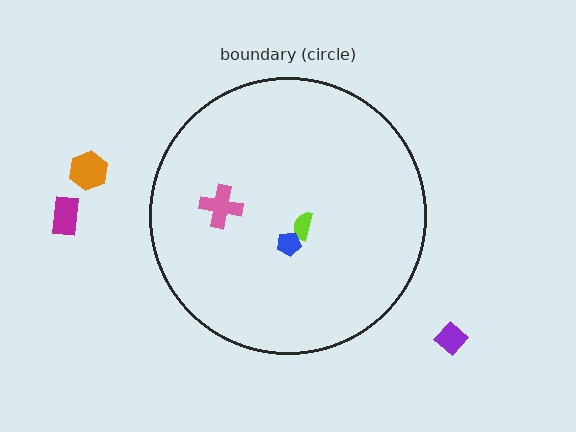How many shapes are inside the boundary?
3 inside, 3 outside.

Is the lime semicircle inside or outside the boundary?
Inside.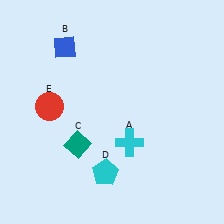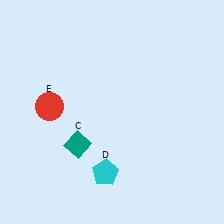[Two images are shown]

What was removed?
The cyan cross (A), the blue diamond (B) were removed in Image 2.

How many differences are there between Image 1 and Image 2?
There are 2 differences between the two images.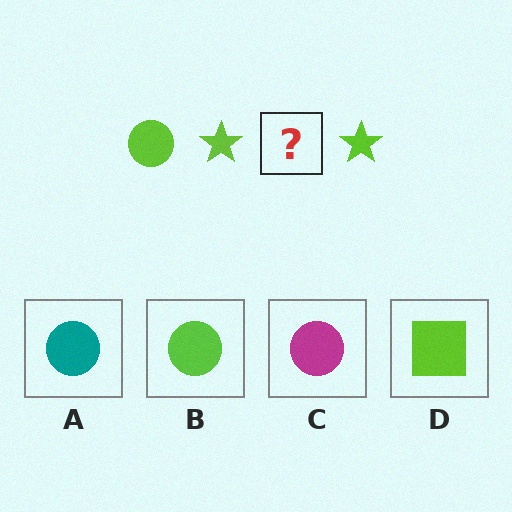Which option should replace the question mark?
Option B.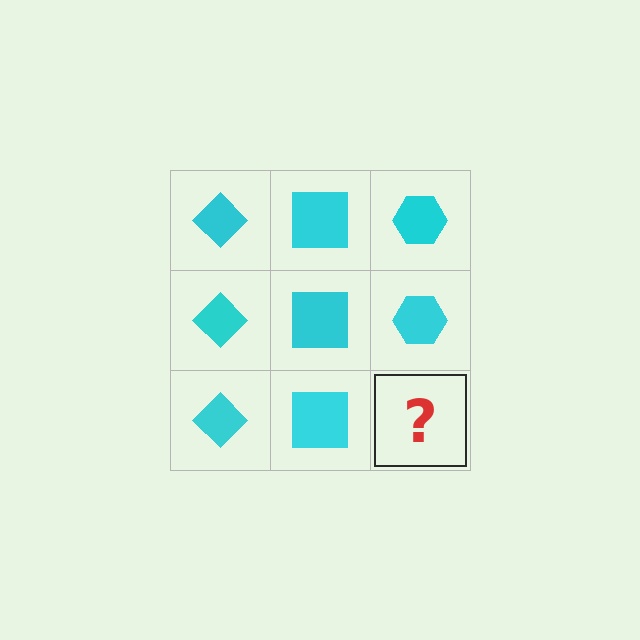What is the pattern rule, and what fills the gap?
The rule is that each column has a consistent shape. The gap should be filled with a cyan hexagon.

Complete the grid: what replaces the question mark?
The question mark should be replaced with a cyan hexagon.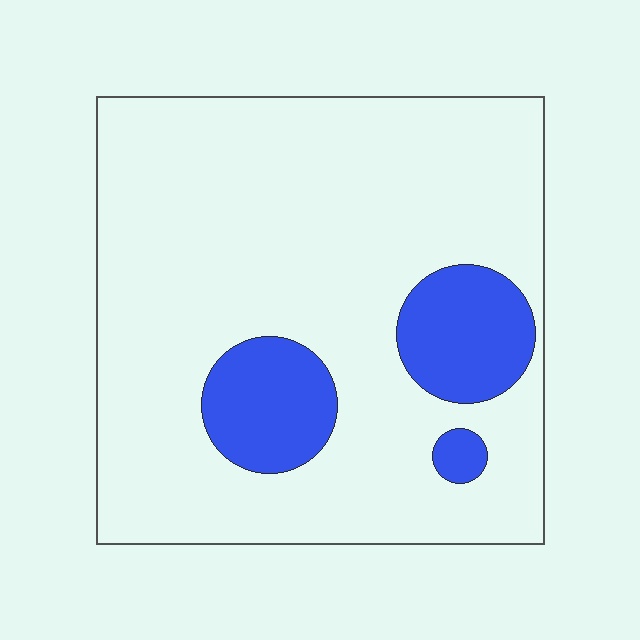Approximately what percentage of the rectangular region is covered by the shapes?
Approximately 15%.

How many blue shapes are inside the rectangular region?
3.